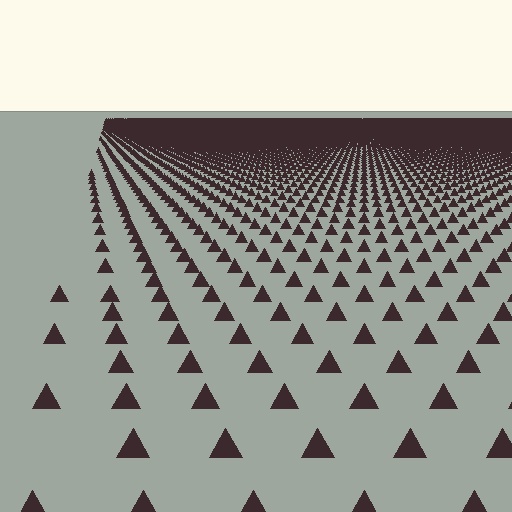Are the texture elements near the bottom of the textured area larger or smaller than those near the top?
Larger. Near the bottom, elements are closer to the viewer and appear at a bigger on-screen size.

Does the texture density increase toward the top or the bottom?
Density increases toward the top.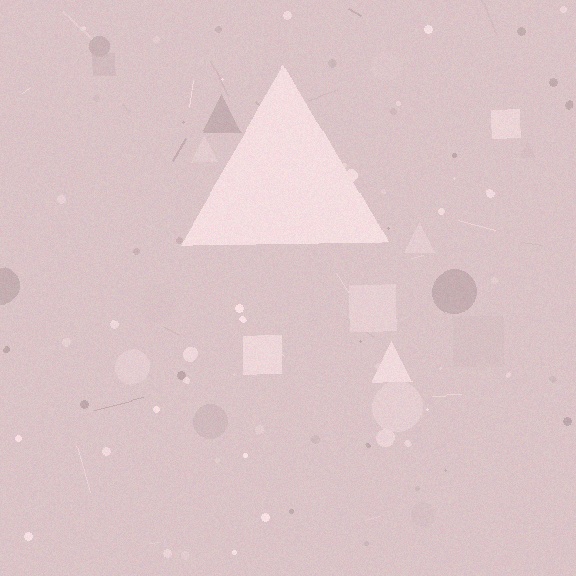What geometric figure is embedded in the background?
A triangle is embedded in the background.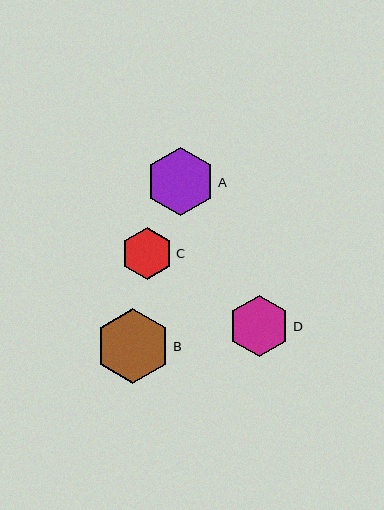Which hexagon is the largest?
Hexagon B is the largest with a size of approximately 75 pixels.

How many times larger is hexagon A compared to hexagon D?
Hexagon A is approximately 1.1 times the size of hexagon D.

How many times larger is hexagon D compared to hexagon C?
Hexagon D is approximately 1.2 times the size of hexagon C.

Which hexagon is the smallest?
Hexagon C is the smallest with a size of approximately 52 pixels.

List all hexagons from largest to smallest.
From largest to smallest: B, A, D, C.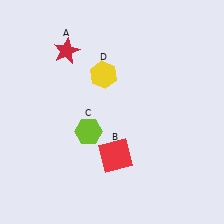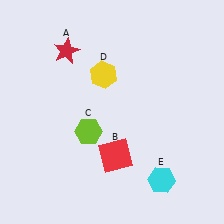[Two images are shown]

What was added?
A cyan hexagon (E) was added in Image 2.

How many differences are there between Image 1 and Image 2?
There is 1 difference between the two images.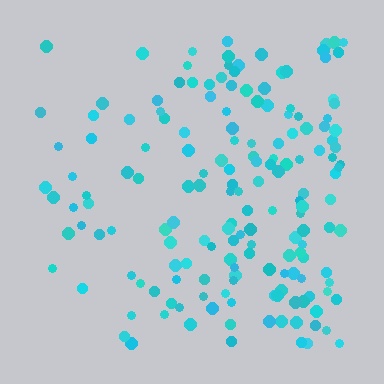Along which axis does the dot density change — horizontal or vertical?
Horizontal.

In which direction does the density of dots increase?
From left to right, with the right side densest.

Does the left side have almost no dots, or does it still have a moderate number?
Still a moderate number, just noticeably fewer than the right.